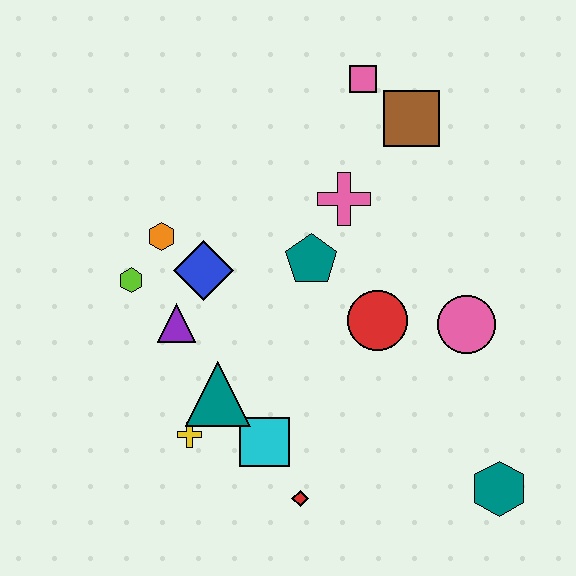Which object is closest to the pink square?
The brown square is closest to the pink square.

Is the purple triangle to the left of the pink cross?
Yes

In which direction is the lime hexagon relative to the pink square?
The lime hexagon is to the left of the pink square.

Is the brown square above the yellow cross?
Yes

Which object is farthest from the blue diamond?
The teal hexagon is farthest from the blue diamond.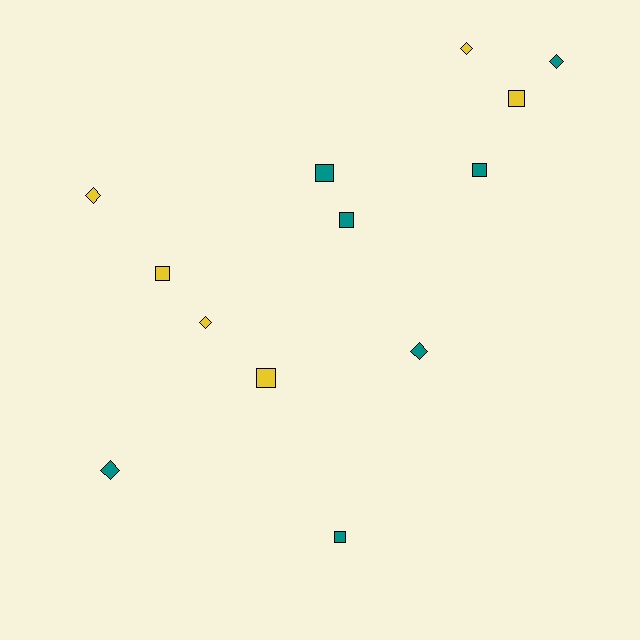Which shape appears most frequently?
Square, with 7 objects.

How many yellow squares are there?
There are 3 yellow squares.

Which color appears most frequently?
Teal, with 7 objects.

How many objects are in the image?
There are 13 objects.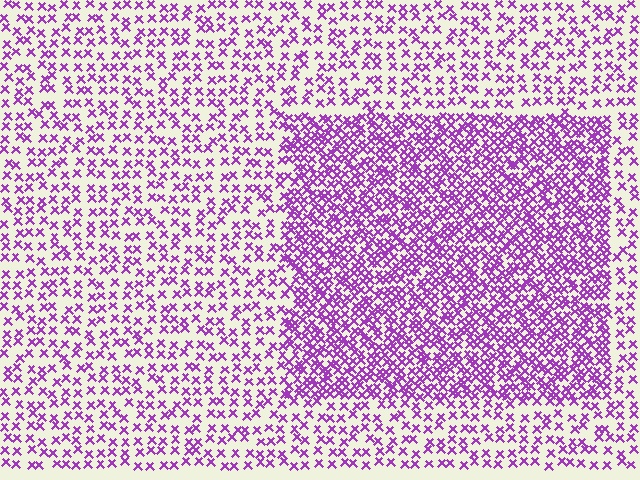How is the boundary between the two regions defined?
The boundary is defined by a change in element density (approximately 2.2x ratio). All elements are the same color, size, and shape.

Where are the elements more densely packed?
The elements are more densely packed inside the rectangle boundary.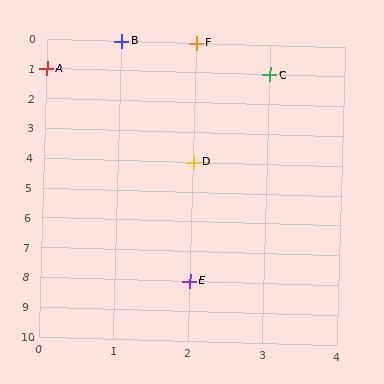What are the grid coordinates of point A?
Point A is at grid coordinates (0, 1).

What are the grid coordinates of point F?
Point F is at grid coordinates (2, 0).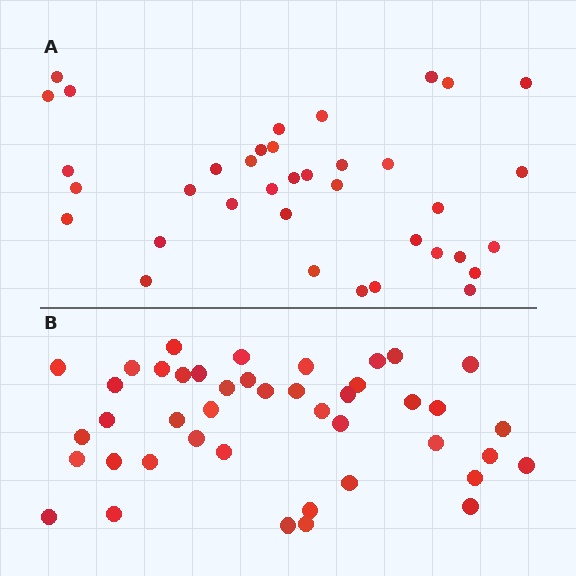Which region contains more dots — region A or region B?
Region B (the bottom region) has more dots.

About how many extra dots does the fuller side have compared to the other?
Region B has about 6 more dots than region A.